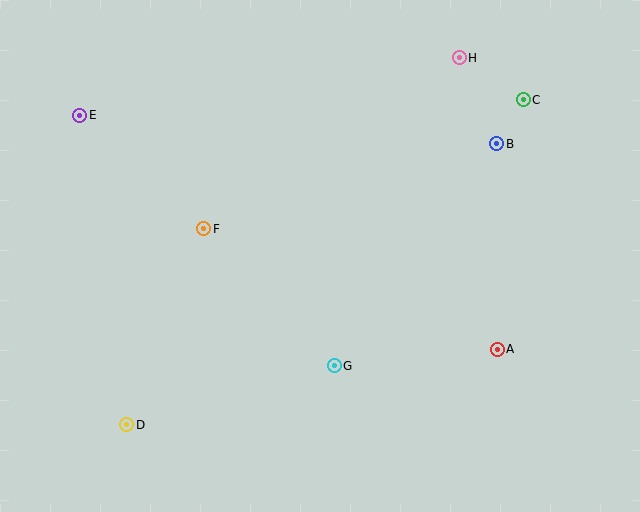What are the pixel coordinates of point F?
Point F is at (204, 229).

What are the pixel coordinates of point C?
Point C is at (523, 100).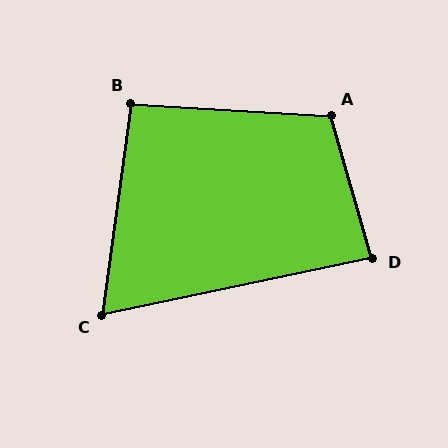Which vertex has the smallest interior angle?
C, at approximately 70 degrees.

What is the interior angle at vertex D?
Approximately 86 degrees (approximately right).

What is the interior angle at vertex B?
Approximately 94 degrees (approximately right).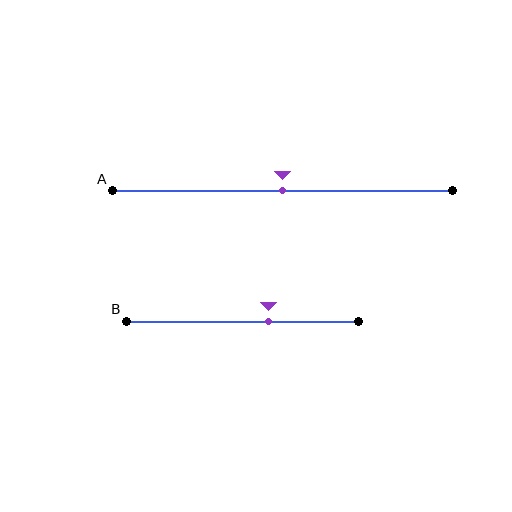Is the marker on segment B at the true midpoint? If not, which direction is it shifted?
No, the marker on segment B is shifted to the right by about 11% of the segment length.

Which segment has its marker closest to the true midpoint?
Segment A has its marker closest to the true midpoint.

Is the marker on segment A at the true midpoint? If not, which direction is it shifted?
Yes, the marker on segment A is at the true midpoint.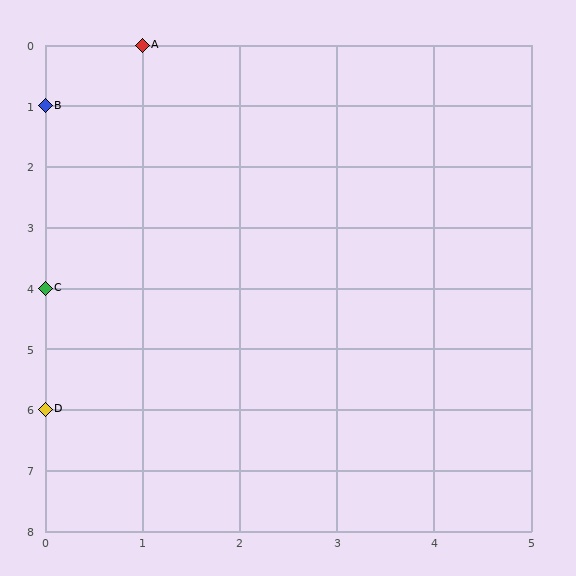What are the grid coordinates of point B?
Point B is at grid coordinates (0, 1).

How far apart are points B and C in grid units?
Points B and C are 3 rows apart.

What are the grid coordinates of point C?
Point C is at grid coordinates (0, 4).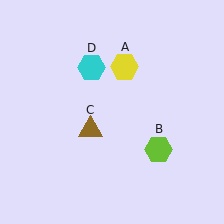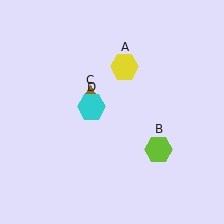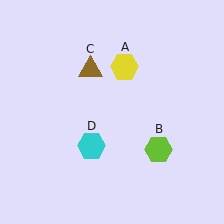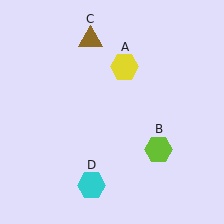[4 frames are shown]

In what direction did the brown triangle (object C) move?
The brown triangle (object C) moved up.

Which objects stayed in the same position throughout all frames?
Yellow hexagon (object A) and lime hexagon (object B) remained stationary.